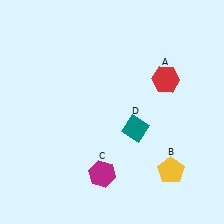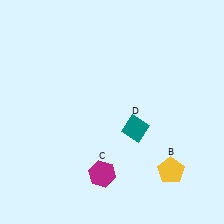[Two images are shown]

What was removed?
The red hexagon (A) was removed in Image 2.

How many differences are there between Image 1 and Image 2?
There is 1 difference between the two images.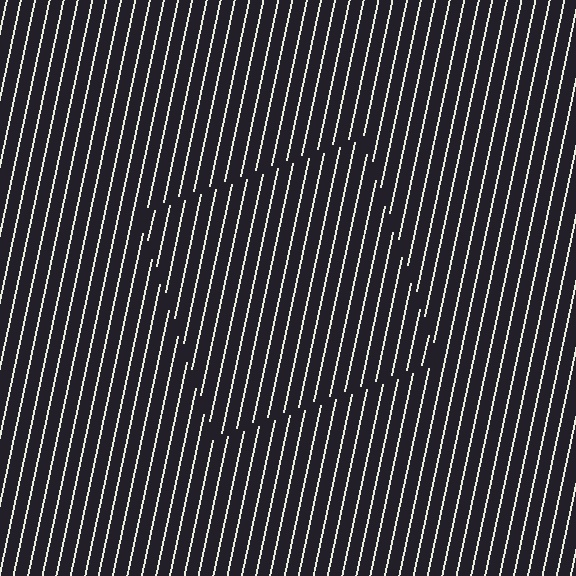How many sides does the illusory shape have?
4 sides — the line-ends trace a square.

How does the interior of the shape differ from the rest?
The interior of the shape contains the same grating, shifted by half a period — the contour is defined by the phase discontinuity where line-ends from the inner and outer gratings abut.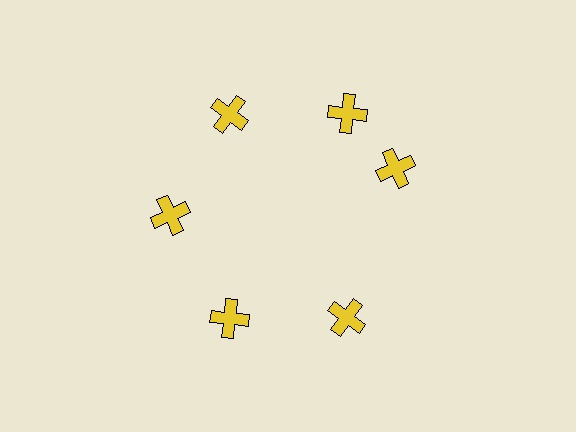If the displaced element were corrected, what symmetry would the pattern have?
It would have 6-fold rotational symmetry — the pattern would map onto itself every 60 degrees.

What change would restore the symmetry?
The symmetry would be restored by rotating it back into even spacing with its neighbors so that all 6 crosses sit at equal angles and equal distance from the center.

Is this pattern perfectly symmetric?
No. The 6 yellow crosses are arranged in a ring, but one element near the 3 o'clock position is rotated out of alignment along the ring, breaking the 6-fold rotational symmetry.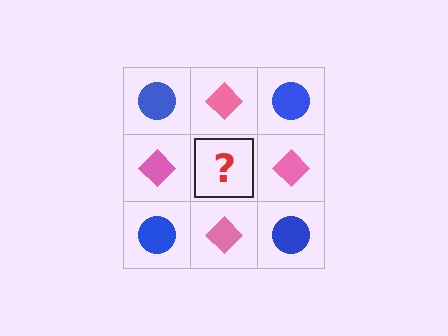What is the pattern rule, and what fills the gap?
The rule is that it alternates blue circle and pink diamond in a checkerboard pattern. The gap should be filled with a blue circle.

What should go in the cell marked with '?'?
The missing cell should contain a blue circle.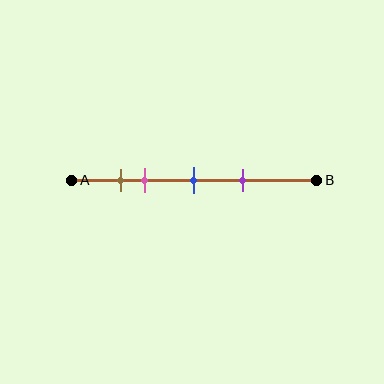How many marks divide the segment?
There are 4 marks dividing the segment.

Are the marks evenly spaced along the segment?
No, the marks are not evenly spaced.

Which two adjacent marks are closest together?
The brown and pink marks are the closest adjacent pair.